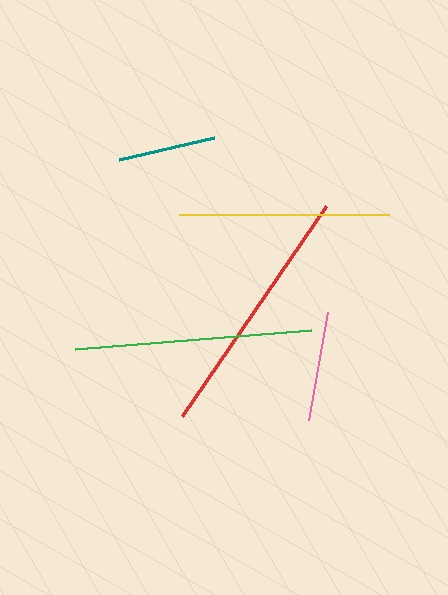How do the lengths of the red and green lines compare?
The red and green lines are approximately the same length.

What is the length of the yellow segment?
The yellow segment is approximately 209 pixels long.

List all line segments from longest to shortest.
From longest to shortest: red, green, yellow, pink, teal.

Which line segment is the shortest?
The teal line is the shortest at approximately 97 pixels.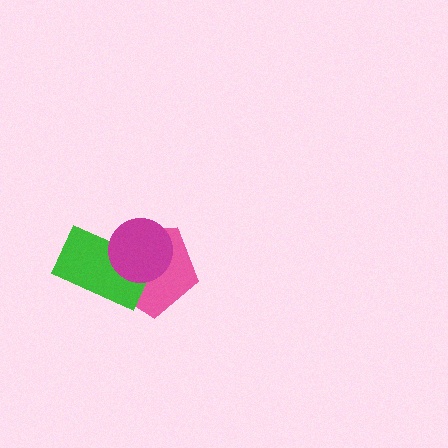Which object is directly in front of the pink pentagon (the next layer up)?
The green rectangle is directly in front of the pink pentagon.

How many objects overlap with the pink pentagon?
2 objects overlap with the pink pentagon.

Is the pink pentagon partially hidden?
Yes, it is partially covered by another shape.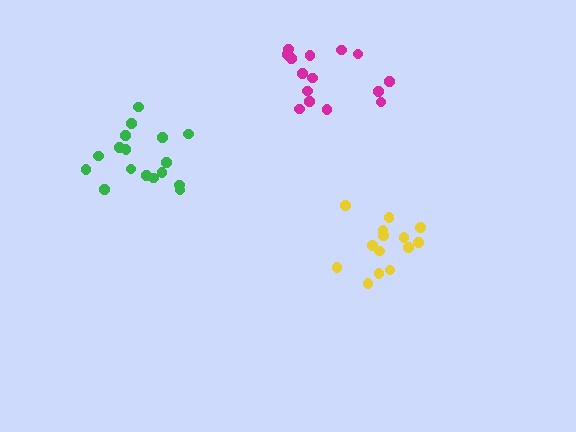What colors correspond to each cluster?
The clusters are colored: green, magenta, yellow.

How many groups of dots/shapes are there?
There are 3 groups.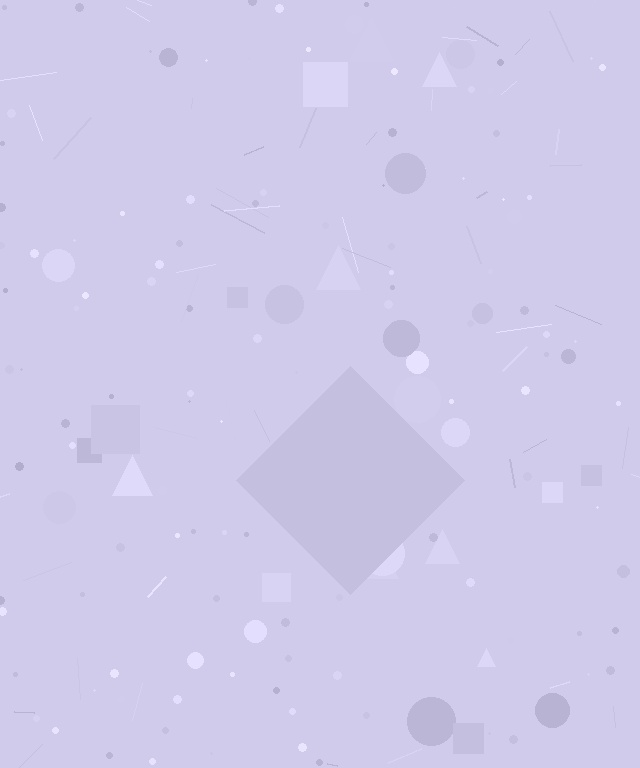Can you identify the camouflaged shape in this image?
The camouflaged shape is a diamond.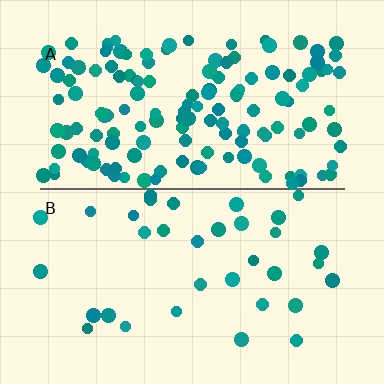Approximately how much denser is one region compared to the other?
Approximately 4.1× — region A over region B.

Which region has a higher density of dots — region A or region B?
A (the top).